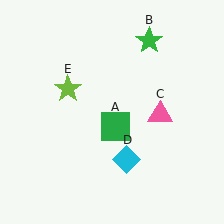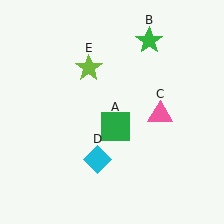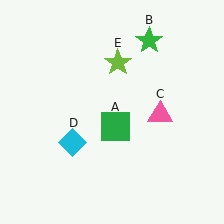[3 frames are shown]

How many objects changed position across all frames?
2 objects changed position: cyan diamond (object D), lime star (object E).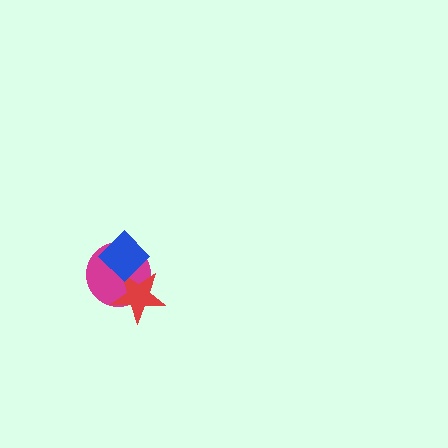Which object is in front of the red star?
The blue diamond is in front of the red star.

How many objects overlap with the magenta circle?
2 objects overlap with the magenta circle.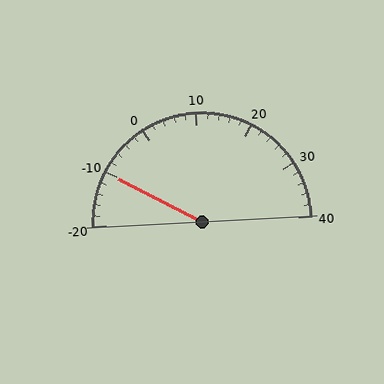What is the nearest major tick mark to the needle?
The nearest major tick mark is -10.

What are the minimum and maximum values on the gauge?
The gauge ranges from -20 to 40.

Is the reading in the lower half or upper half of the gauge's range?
The reading is in the lower half of the range (-20 to 40).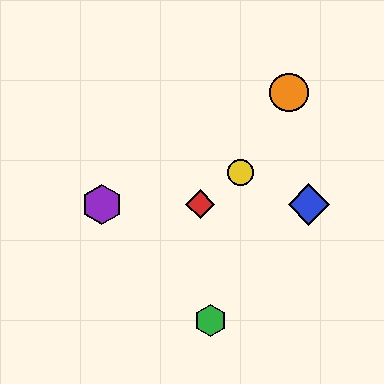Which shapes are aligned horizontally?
The red diamond, the blue diamond, the purple hexagon are aligned horizontally.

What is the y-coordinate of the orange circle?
The orange circle is at y≈92.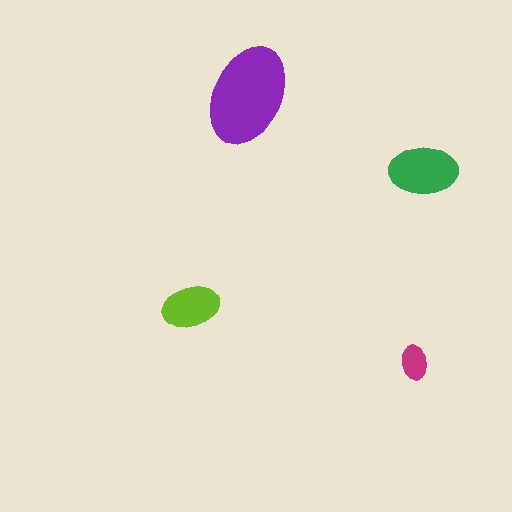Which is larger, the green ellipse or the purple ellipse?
The purple one.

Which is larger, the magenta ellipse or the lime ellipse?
The lime one.